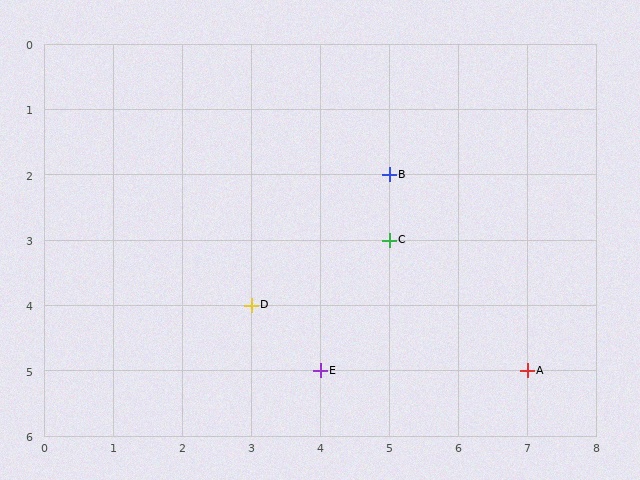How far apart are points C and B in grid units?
Points C and B are 1 row apart.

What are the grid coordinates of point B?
Point B is at grid coordinates (5, 2).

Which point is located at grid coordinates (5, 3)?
Point C is at (5, 3).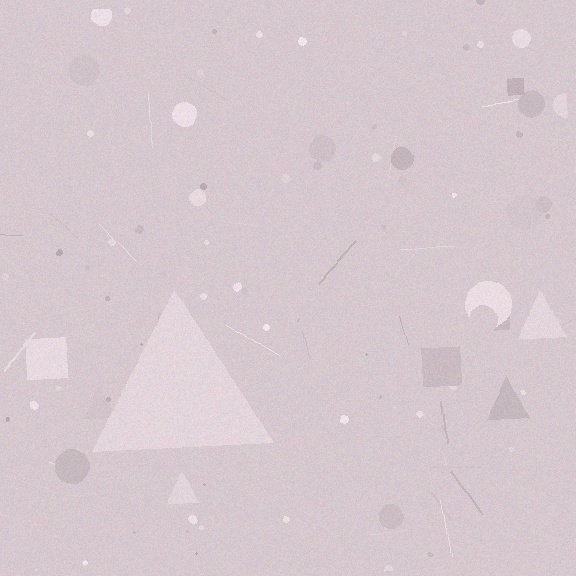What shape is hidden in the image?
A triangle is hidden in the image.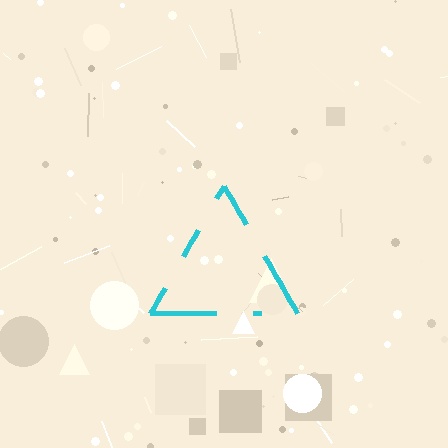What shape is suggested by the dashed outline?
The dashed outline suggests a triangle.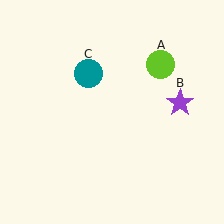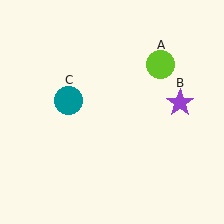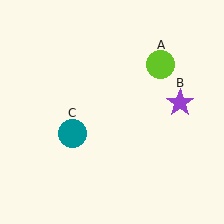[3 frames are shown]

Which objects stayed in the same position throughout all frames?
Lime circle (object A) and purple star (object B) remained stationary.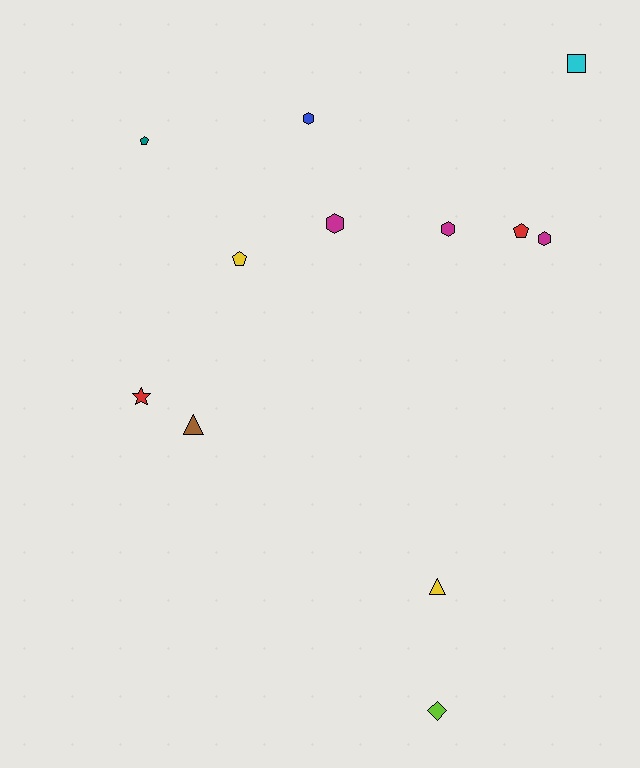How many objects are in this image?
There are 12 objects.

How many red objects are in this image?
There are 2 red objects.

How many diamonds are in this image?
There is 1 diamond.